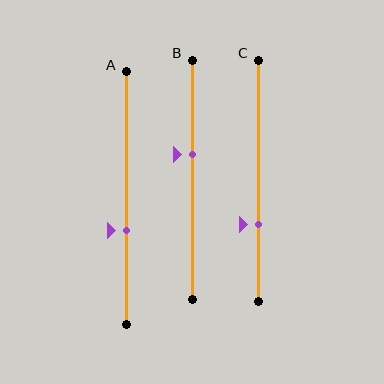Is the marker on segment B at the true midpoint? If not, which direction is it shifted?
No, the marker on segment B is shifted upward by about 10% of the segment length.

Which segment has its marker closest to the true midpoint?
Segment B has its marker closest to the true midpoint.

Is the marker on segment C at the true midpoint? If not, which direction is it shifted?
No, the marker on segment C is shifted downward by about 18% of the segment length.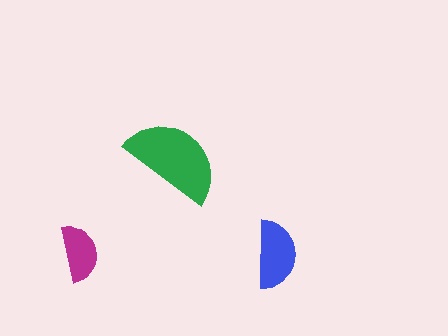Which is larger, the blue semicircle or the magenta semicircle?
The blue one.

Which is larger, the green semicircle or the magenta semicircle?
The green one.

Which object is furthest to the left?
The magenta semicircle is leftmost.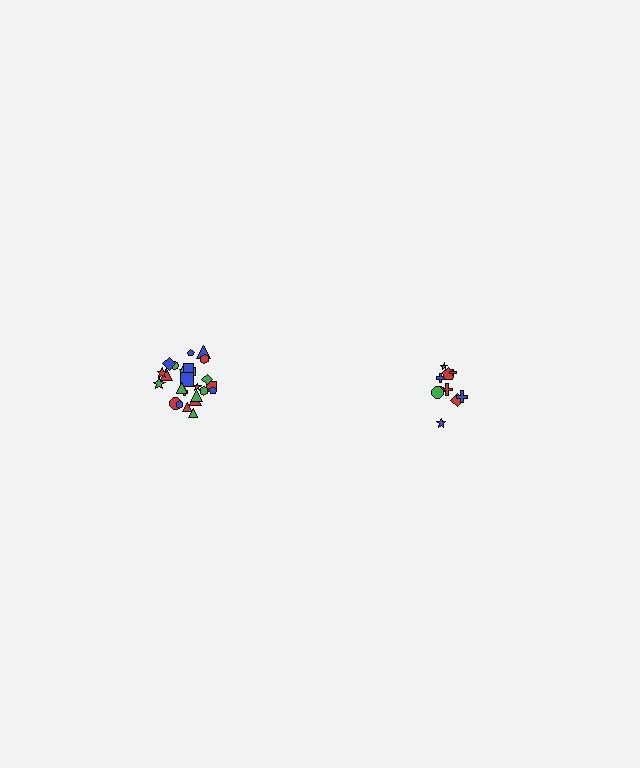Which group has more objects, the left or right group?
The left group.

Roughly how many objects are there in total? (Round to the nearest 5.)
Roughly 35 objects in total.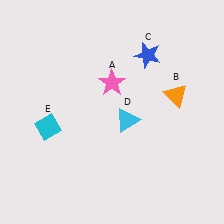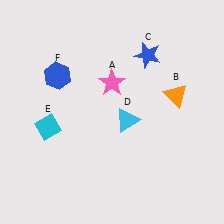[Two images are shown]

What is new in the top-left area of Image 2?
A blue hexagon (F) was added in the top-left area of Image 2.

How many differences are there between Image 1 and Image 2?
There is 1 difference between the two images.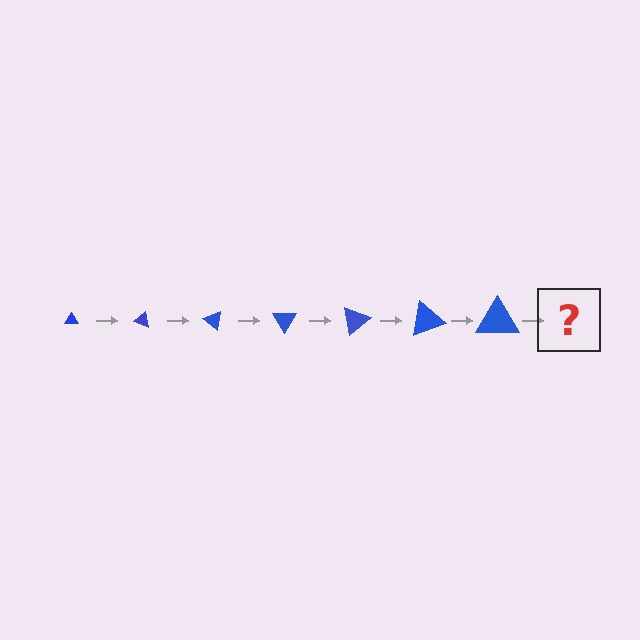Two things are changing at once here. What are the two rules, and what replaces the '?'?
The two rules are that the triangle grows larger each step and it rotates 20 degrees each step. The '?' should be a triangle, larger than the previous one and rotated 140 degrees from the start.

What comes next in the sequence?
The next element should be a triangle, larger than the previous one and rotated 140 degrees from the start.